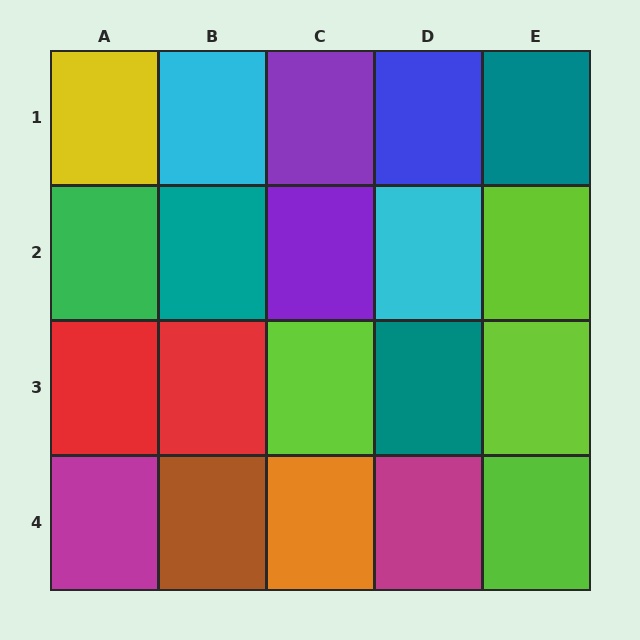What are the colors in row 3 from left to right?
Red, red, lime, teal, lime.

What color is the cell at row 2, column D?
Cyan.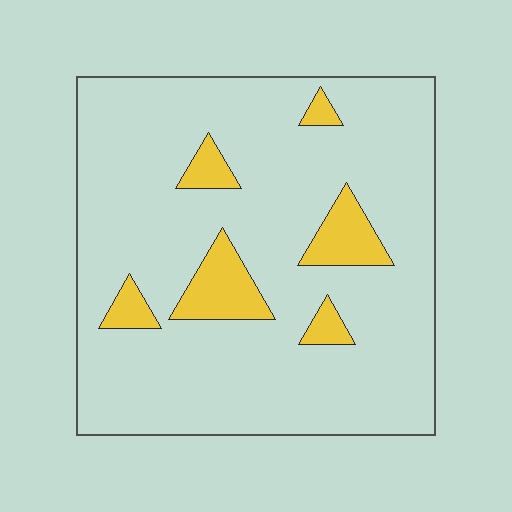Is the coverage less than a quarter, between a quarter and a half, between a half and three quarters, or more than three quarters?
Less than a quarter.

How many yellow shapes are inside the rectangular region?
6.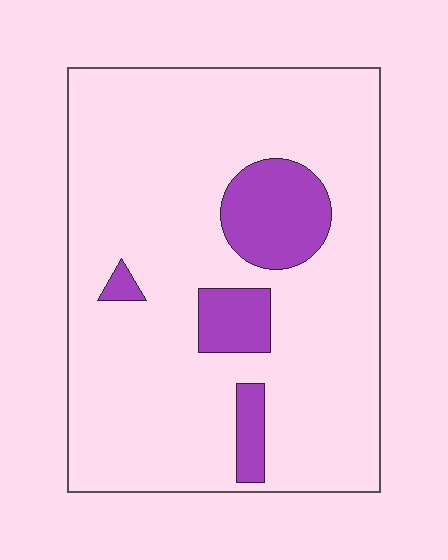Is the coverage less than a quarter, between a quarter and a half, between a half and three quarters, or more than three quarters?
Less than a quarter.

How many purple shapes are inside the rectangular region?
4.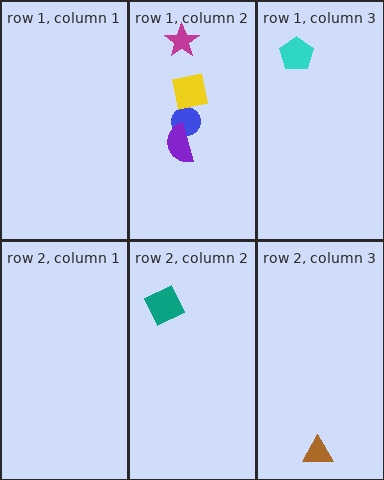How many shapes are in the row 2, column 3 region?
1.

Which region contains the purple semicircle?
The row 1, column 2 region.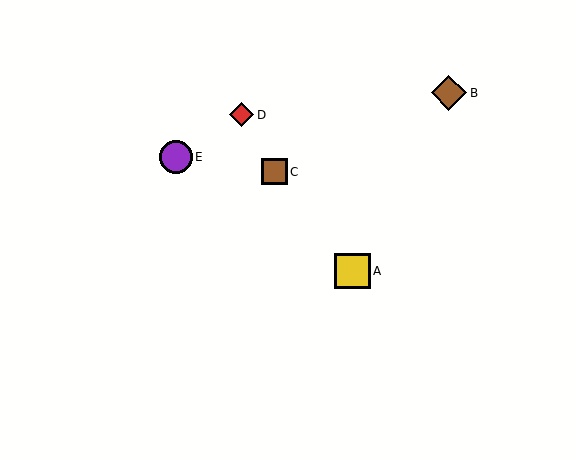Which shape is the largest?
The yellow square (labeled A) is the largest.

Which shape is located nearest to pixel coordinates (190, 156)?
The purple circle (labeled E) at (176, 157) is nearest to that location.